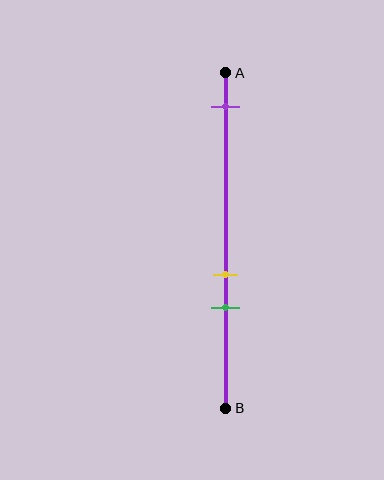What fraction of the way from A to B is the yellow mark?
The yellow mark is approximately 60% (0.6) of the way from A to B.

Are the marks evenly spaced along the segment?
No, the marks are not evenly spaced.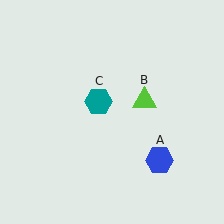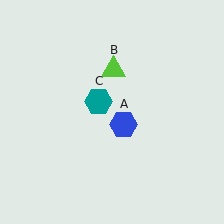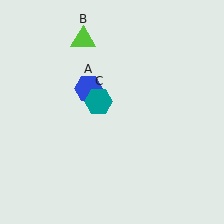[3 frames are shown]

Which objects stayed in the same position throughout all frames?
Teal hexagon (object C) remained stationary.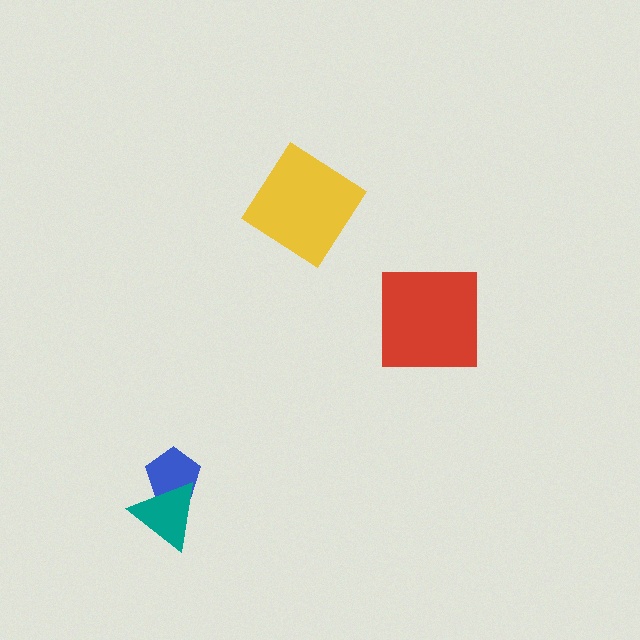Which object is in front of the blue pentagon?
The teal triangle is in front of the blue pentagon.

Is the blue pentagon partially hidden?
Yes, it is partially covered by another shape.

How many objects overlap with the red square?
0 objects overlap with the red square.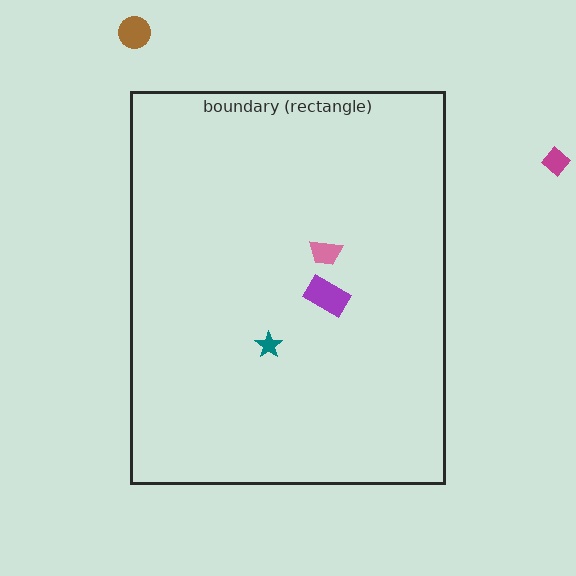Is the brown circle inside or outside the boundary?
Outside.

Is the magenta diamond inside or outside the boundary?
Outside.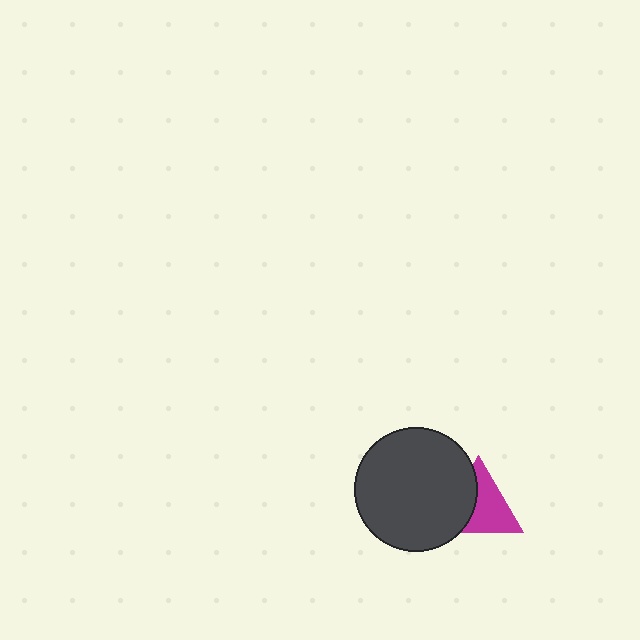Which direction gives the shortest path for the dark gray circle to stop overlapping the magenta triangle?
Moving left gives the shortest separation.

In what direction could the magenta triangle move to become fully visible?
The magenta triangle could move right. That would shift it out from behind the dark gray circle entirely.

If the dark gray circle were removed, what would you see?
You would see the complete magenta triangle.